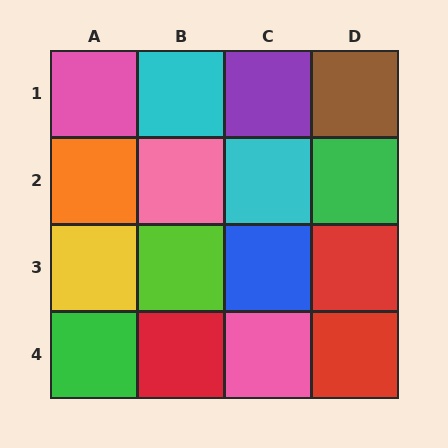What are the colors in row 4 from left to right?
Green, red, pink, red.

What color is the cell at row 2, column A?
Orange.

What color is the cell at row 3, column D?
Red.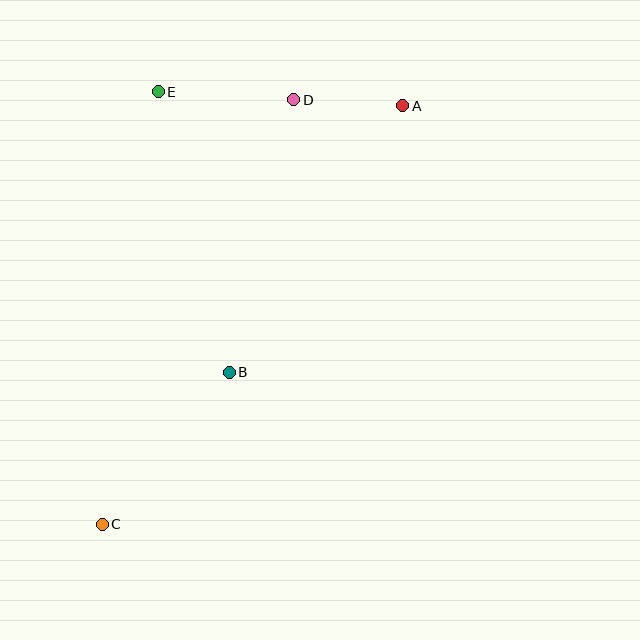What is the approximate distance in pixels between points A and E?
The distance between A and E is approximately 245 pixels.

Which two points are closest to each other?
Points A and D are closest to each other.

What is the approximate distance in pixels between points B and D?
The distance between B and D is approximately 280 pixels.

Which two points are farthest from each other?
Points A and C are farthest from each other.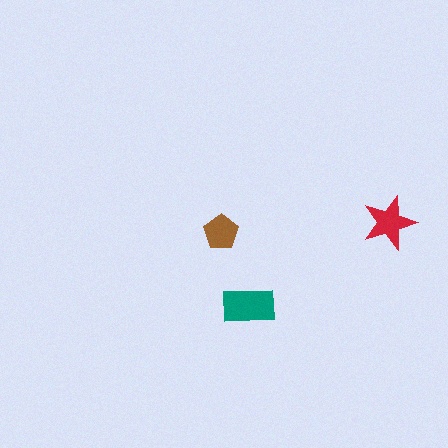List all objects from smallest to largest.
The brown pentagon, the red star, the teal rectangle.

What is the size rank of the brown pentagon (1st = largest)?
3rd.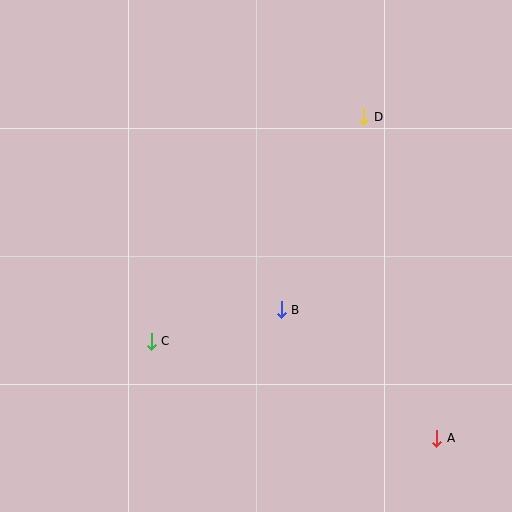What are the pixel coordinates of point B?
Point B is at (281, 310).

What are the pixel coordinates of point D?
Point D is at (364, 117).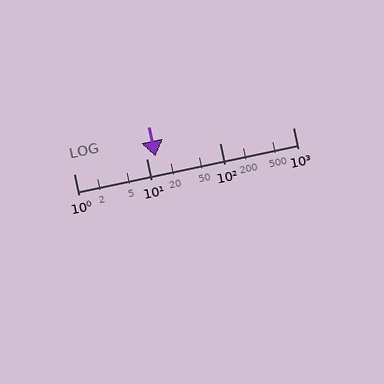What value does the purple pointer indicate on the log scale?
The pointer indicates approximately 13.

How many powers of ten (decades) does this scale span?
The scale spans 3 decades, from 1 to 1000.